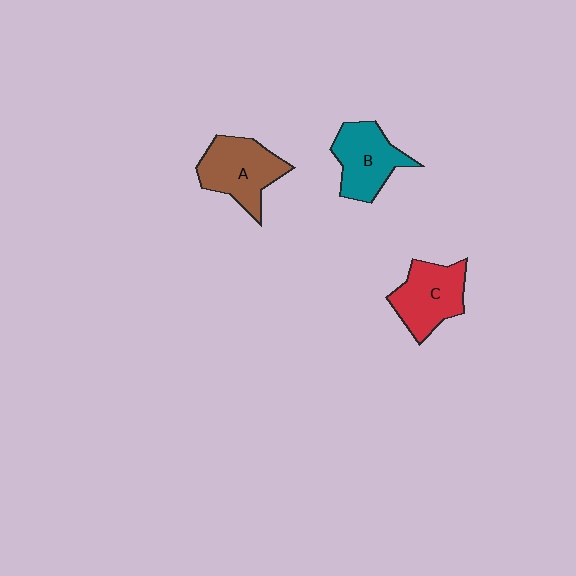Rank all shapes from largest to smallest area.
From largest to smallest: A (brown), C (red), B (teal).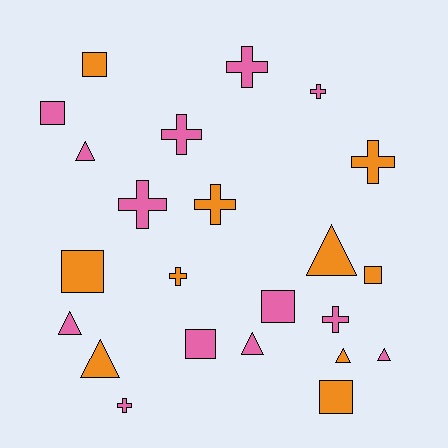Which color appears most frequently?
Pink, with 13 objects.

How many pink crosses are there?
There are 6 pink crosses.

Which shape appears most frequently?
Cross, with 9 objects.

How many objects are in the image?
There are 23 objects.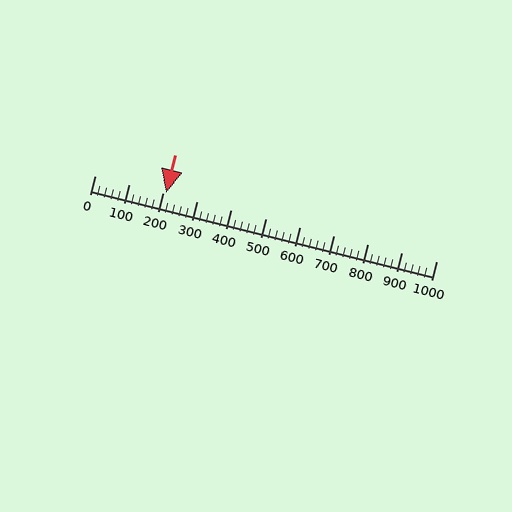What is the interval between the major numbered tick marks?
The major tick marks are spaced 100 units apart.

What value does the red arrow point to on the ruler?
The red arrow points to approximately 208.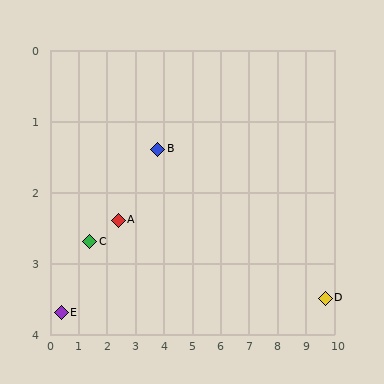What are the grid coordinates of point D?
Point D is at approximately (9.7, 3.5).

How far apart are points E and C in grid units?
Points E and C are about 1.4 grid units apart.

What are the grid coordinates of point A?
Point A is at approximately (2.4, 2.4).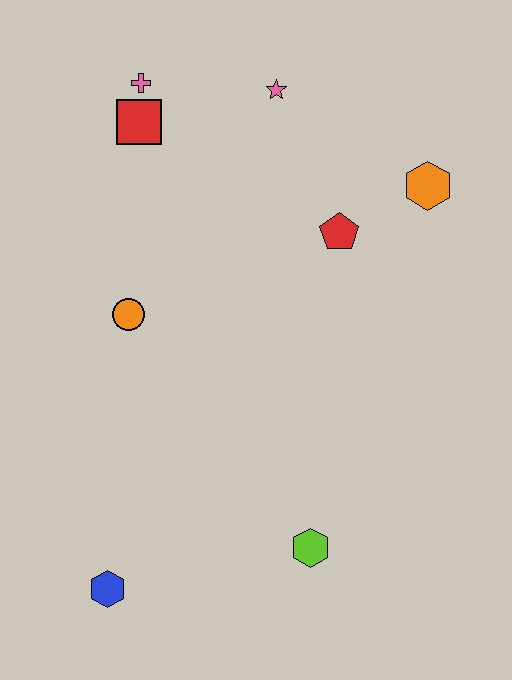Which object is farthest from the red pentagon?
The blue hexagon is farthest from the red pentagon.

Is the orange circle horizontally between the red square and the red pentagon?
No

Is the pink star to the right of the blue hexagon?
Yes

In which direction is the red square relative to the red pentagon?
The red square is to the left of the red pentagon.